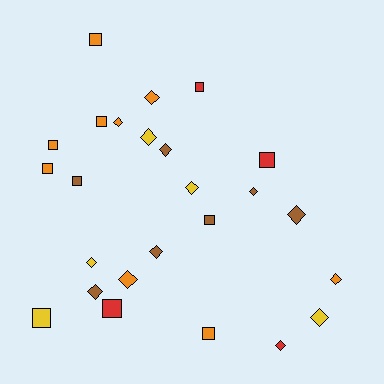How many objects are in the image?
There are 25 objects.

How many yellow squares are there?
There is 1 yellow square.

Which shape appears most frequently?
Diamond, with 14 objects.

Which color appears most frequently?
Orange, with 9 objects.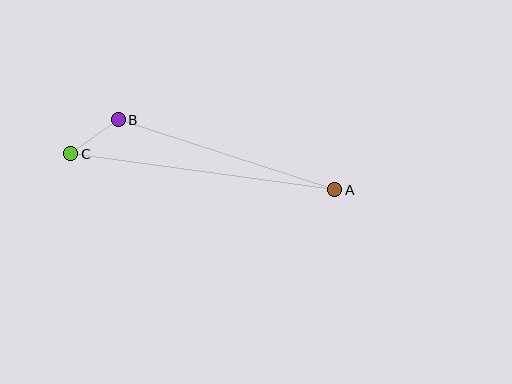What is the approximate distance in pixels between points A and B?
The distance between A and B is approximately 228 pixels.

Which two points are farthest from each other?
Points A and C are farthest from each other.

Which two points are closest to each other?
Points B and C are closest to each other.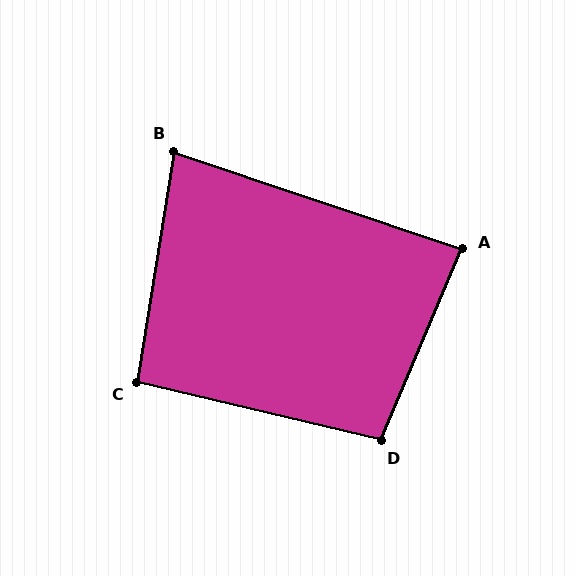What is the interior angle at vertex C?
Approximately 94 degrees (approximately right).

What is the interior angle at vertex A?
Approximately 86 degrees (approximately right).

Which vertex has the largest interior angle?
D, at approximately 100 degrees.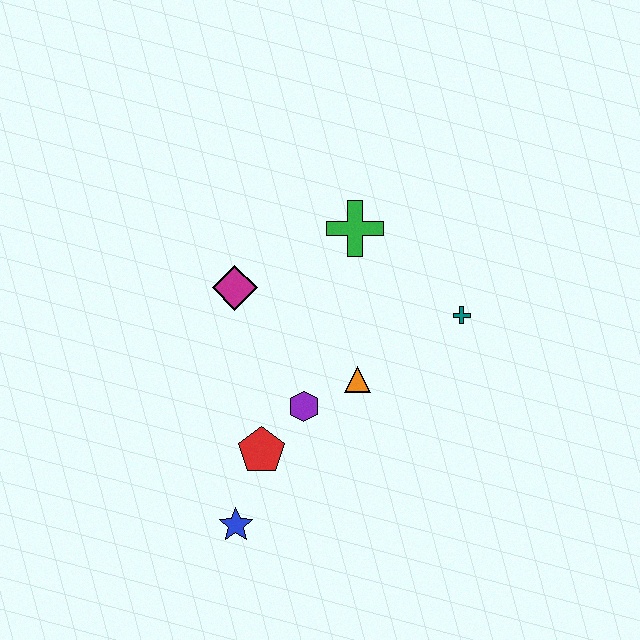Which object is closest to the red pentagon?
The purple hexagon is closest to the red pentagon.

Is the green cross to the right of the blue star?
Yes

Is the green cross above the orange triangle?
Yes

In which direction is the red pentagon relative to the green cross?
The red pentagon is below the green cross.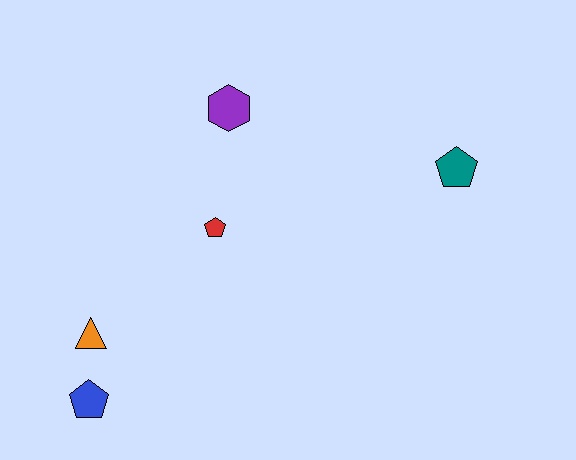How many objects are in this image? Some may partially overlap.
There are 5 objects.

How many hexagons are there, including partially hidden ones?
There is 1 hexagon.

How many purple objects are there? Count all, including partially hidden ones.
There is 1 purple object.